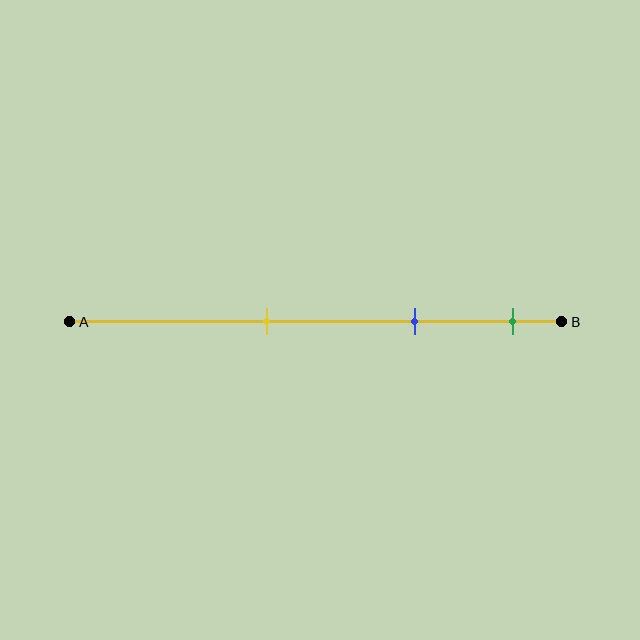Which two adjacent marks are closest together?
The blue and green marks are the closest adjacent pair.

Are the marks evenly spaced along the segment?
Yes, the marks are approximately evenly spaced.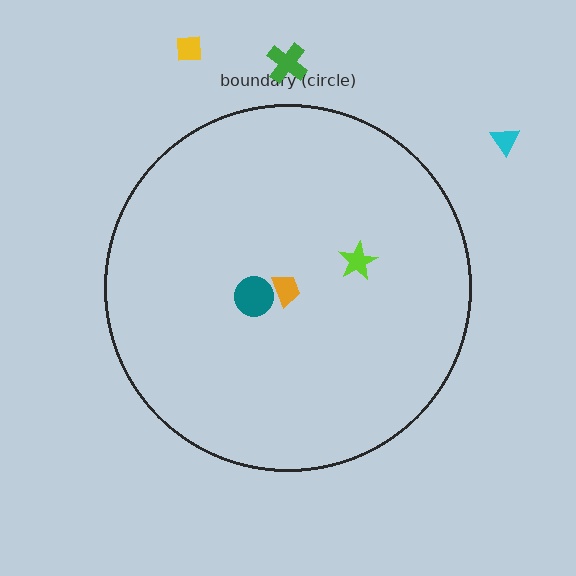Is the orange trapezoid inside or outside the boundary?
Inside.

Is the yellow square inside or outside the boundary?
Outside.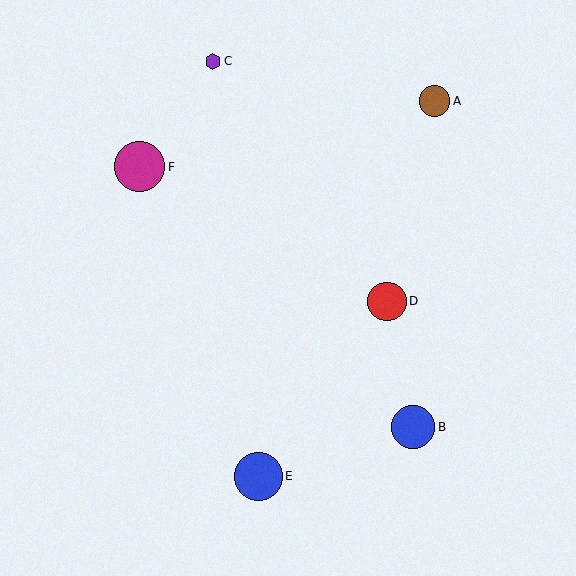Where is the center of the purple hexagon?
The center of the purple hexagon is at (213, 61).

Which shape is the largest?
The magenta circle (labeled F) is the largest.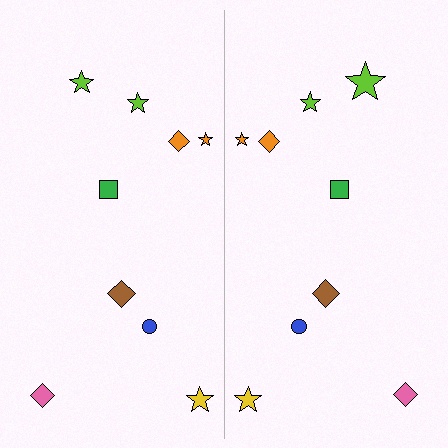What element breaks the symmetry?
The lime star on the right side has a different size than its mirror counterpart.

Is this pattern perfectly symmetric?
No, the pattern is not perfectly symmetric. The lime star on the right side has a different size than its mirror counterpart.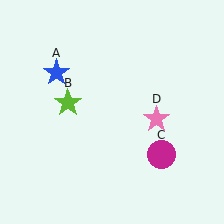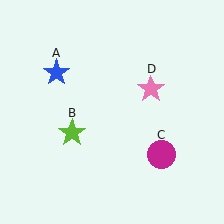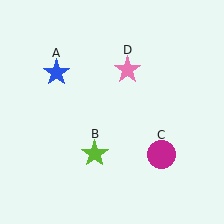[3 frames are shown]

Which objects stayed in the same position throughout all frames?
Blue star (object A) and magenta circle (object C) remained stationary.